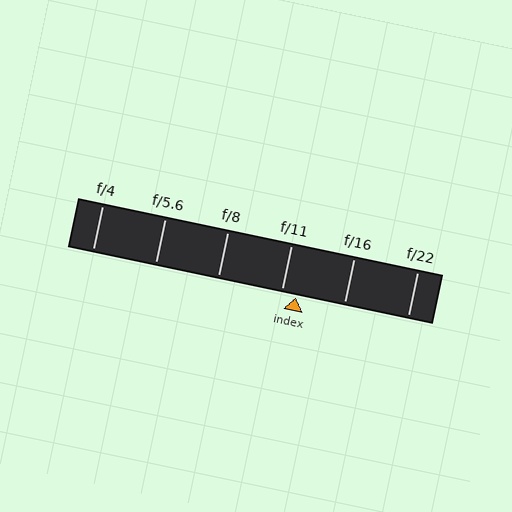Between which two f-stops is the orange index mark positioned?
The index mark is between f/11 and f/16.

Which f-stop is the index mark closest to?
The index mark is closest to f/11.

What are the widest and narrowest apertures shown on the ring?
The widest aperture shown is f/4 and the narrowest is f/22.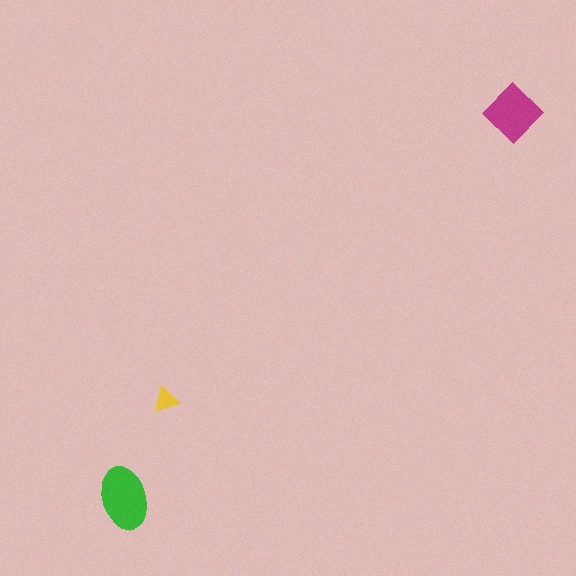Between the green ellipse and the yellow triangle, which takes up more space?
The green ellipse.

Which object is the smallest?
The yellow triangle.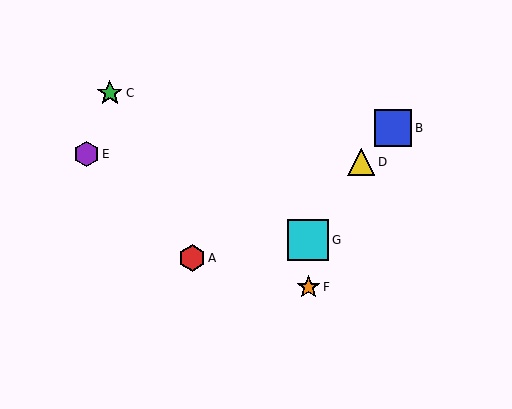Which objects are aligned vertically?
Objects F, G are aligned vertically.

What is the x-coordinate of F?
Object F is at x≈308.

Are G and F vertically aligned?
Yes, both are at x≈308.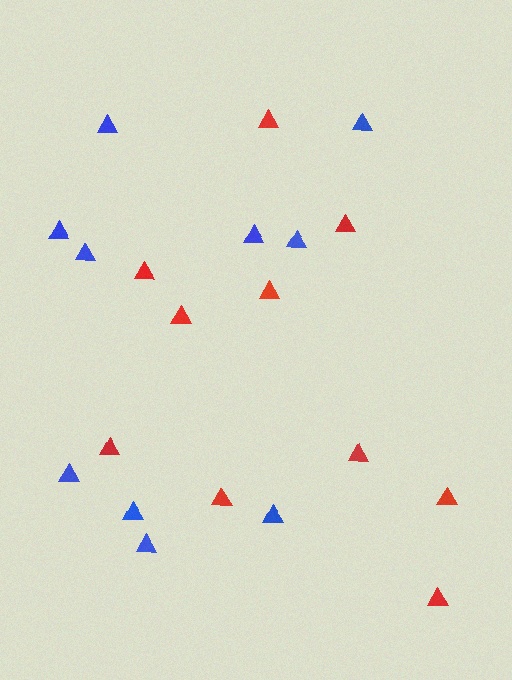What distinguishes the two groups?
There are 2 groups: one group of blue triangles (10) and one group of red triangles (10).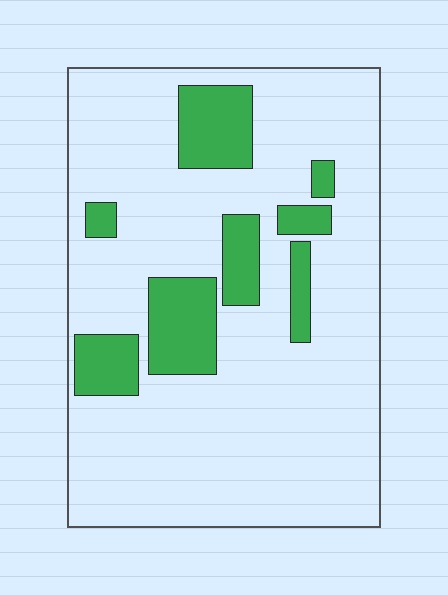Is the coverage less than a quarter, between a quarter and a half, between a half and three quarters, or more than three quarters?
Less than a quarter.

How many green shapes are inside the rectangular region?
8.